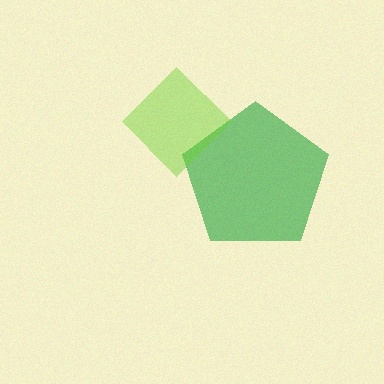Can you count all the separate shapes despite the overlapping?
Yes, there are 2 separate shapes.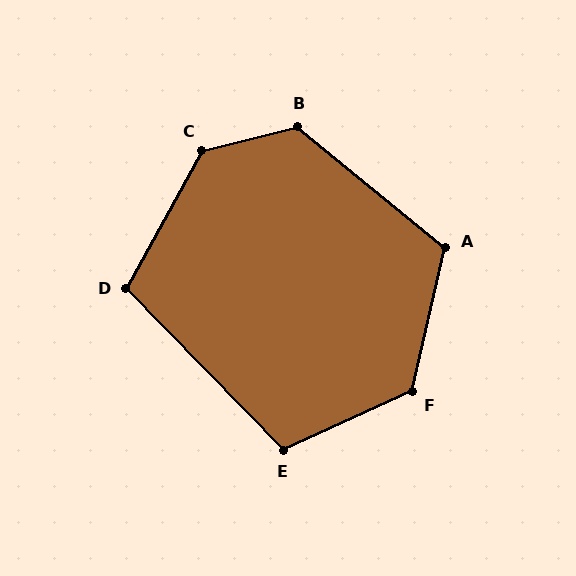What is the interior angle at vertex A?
Approximately 117 degrees (obtuse).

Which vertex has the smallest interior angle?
D, at approximately 107 degrees.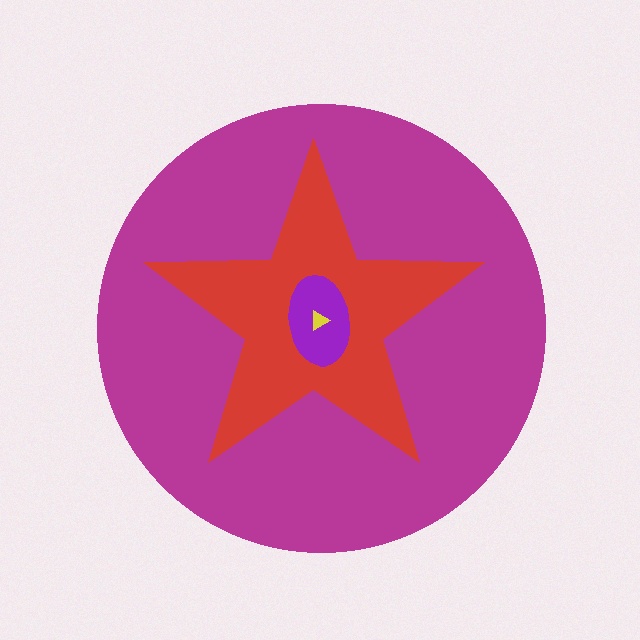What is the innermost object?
The yellow triangle.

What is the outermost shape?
The magenta circle.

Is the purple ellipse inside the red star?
Yes.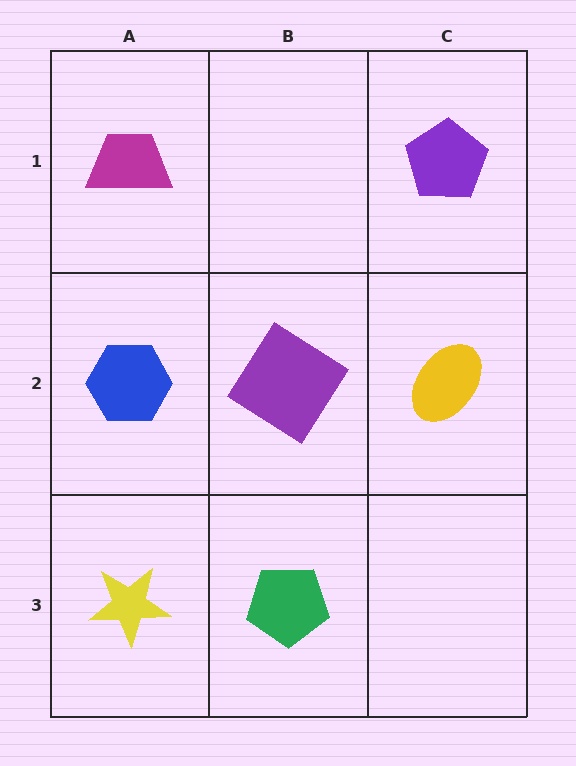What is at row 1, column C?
A purple pentagon.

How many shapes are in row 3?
2 shapes.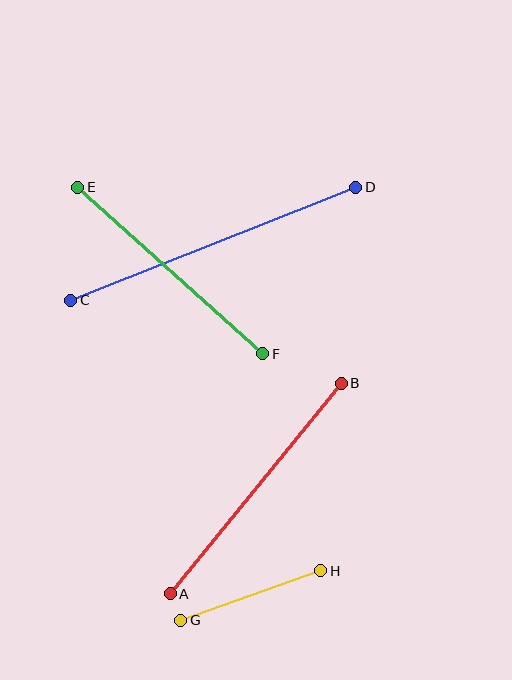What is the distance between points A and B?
The distance is approximately 271 pixels.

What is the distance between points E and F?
The distance is approximately 249 pixels.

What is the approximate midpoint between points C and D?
The midpoint is at approximately (213, 244) pixels.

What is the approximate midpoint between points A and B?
The midpoint is at approximately (256, 488) pixels.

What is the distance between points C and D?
The distance is approximately 307 pixels.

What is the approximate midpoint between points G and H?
The midpoint is at approximately (251, 595) pixels.